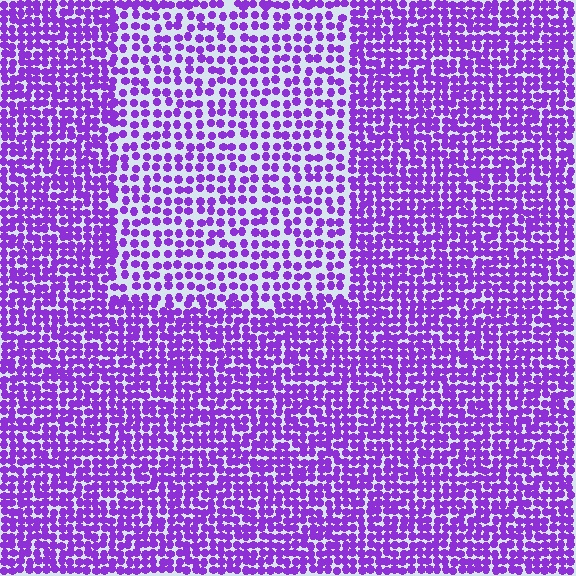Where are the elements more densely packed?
The elements are more densely packed outside the rectangle boundary.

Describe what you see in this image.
The image contains small purple elements arranged at two different densities. A rectangle-shaped region is visible where the elements are less densely packed than the surrounding area.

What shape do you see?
I see a rectangle.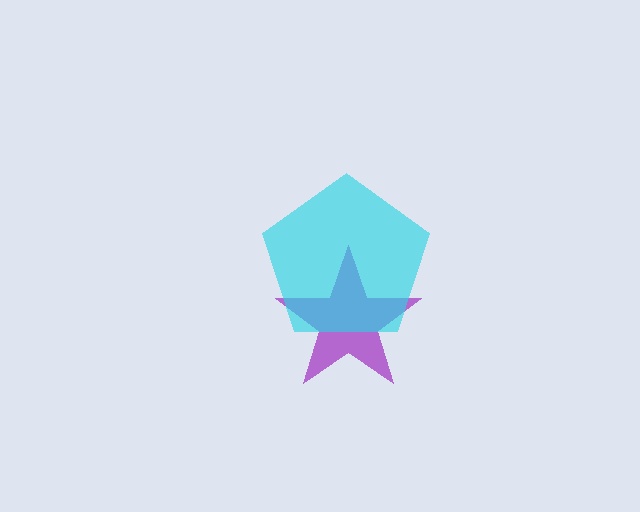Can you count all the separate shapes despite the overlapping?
Yes, there are 2 separate shapes.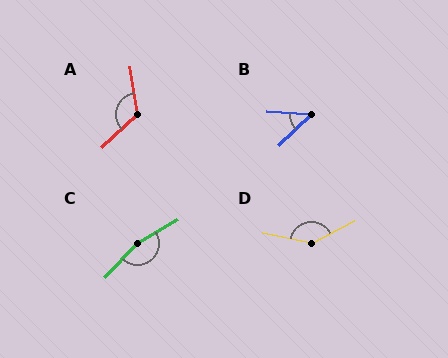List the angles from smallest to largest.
B (47°), A (124°), D (140°), C (164°).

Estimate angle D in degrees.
Approximately 140 degrees.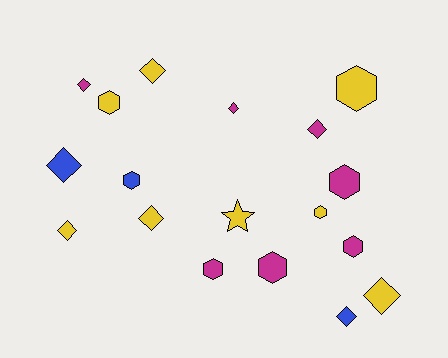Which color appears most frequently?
Yellow, with 8 objects.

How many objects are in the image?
There are 18 objects.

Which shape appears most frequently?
Diamond, with 9 objects.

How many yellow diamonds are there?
There are 4 yellow diamonds.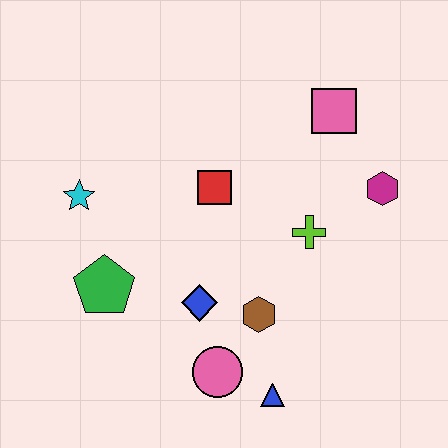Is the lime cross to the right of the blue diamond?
Yes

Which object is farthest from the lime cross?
The cyan star is farthest from the lime cross.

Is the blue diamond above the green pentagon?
No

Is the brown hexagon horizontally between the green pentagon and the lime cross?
Yes